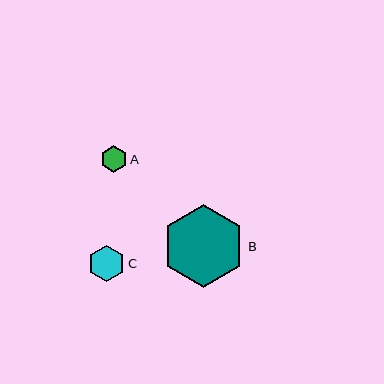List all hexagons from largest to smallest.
From largest to smallest: B, C, A.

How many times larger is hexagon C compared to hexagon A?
Hexagon C is approximately 1.4 times the size of hexagon A.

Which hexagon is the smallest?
Hexagon A is the smallest with a size of approximately 27 pixels.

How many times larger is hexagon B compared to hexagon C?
Hexagon B is approximately 2.2 times the size of hexagon C.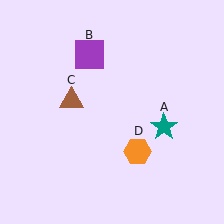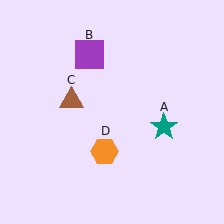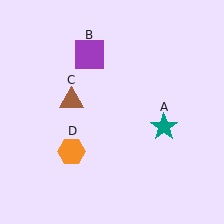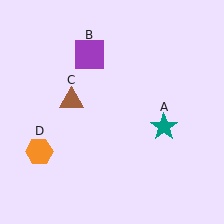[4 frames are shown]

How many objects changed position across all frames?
1 object changed position: orange hexagon (object D).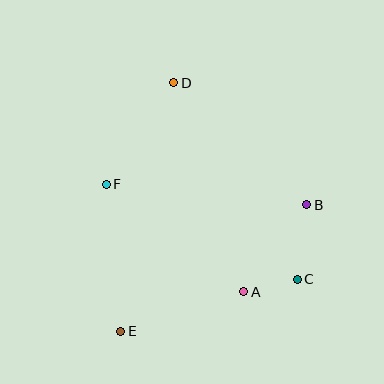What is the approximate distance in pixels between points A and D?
The distance between A and D is approximately 221 pixels.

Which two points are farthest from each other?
Points D and E are farthest from each other.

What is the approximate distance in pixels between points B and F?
The distance between B and F is approximately 201 pixels.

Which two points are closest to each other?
Points A and C are closest to each other.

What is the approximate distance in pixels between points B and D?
The distance between B and D is approximately 181 pixels.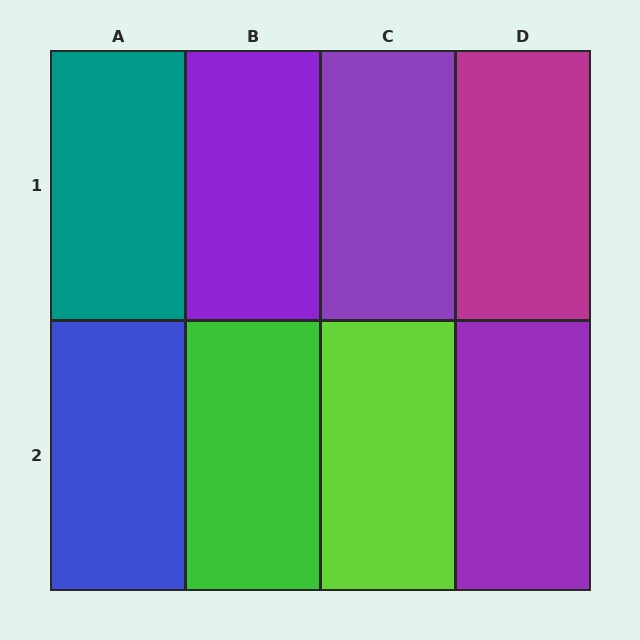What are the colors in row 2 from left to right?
Blue, green, lime, purple.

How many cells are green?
1 cell is green.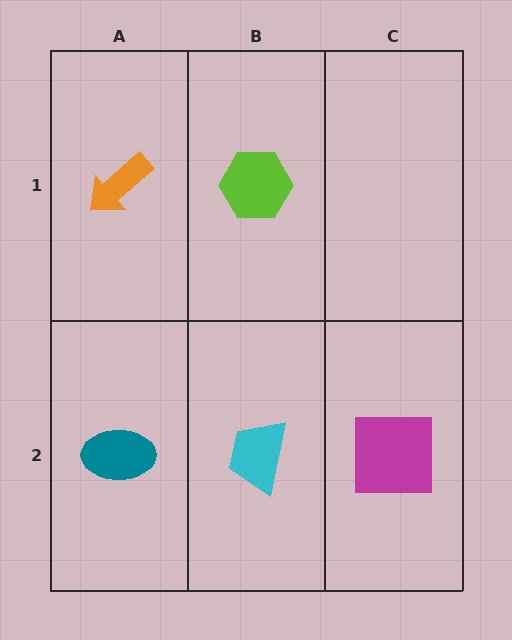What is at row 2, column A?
A teal ellipse.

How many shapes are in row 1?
2 shapes.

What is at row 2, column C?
A magenta square.